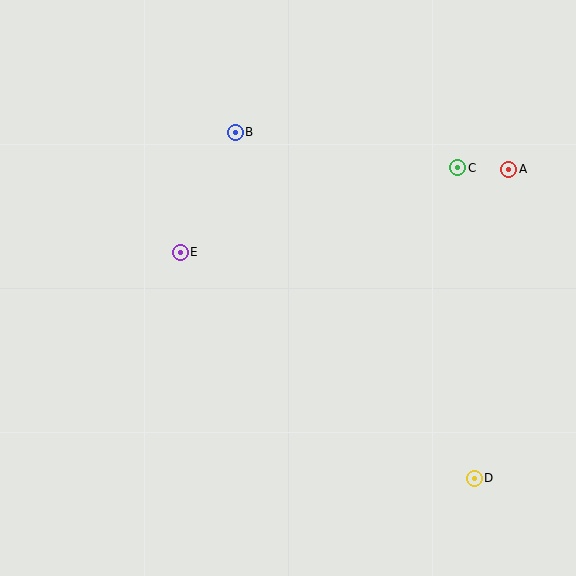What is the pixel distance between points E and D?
The distance between E and D is 371 pixels.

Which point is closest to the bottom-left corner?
Point E is closest to the bottom-left corner.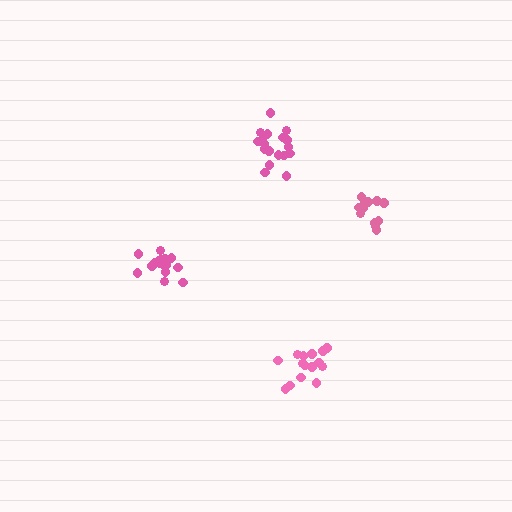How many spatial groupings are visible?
There are 4 spatial groupings.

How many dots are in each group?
Group 1: 16 dots, Group 2: 15 dots, Group 3: 12 dots, Group 4: 18 dots (61 total).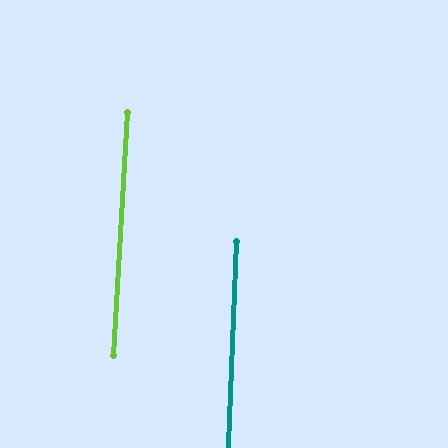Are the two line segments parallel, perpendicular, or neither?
Parallel — their directions differ by only 1.2°.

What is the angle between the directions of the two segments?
Approximately 1 degree.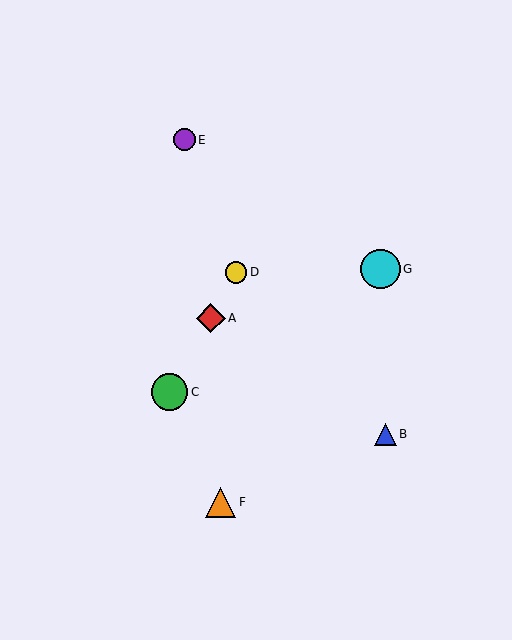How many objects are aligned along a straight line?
3 objects (A, C, D) are aligned along a straight line.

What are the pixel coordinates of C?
Object C is at (170, 392).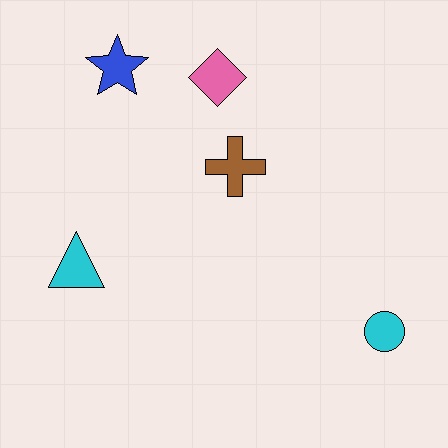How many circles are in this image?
There is 1 circle.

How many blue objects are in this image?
There is 1 blue object.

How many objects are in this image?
There are 5 objects.